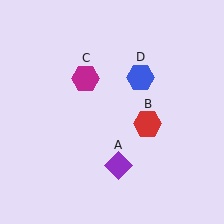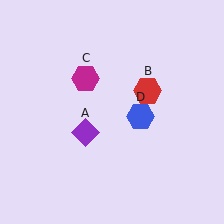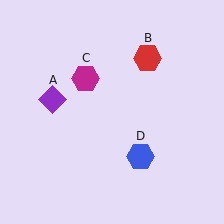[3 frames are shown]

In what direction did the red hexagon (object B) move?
The red hexagon (object B) moved up.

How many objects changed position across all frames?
3 objects changed position: purple diamond (object A), red hexagon (object B), blue hexagon (object D).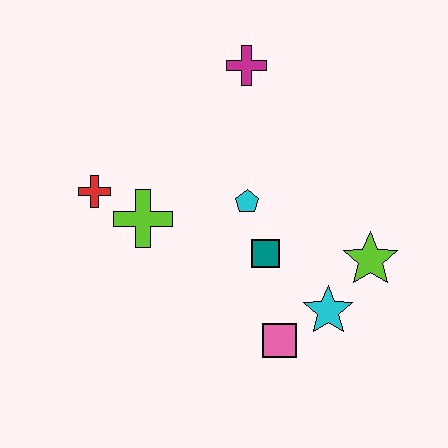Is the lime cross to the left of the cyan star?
Yes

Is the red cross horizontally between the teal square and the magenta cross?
No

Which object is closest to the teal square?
The cyan pentagon is closest to the teal square.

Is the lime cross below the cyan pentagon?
Yes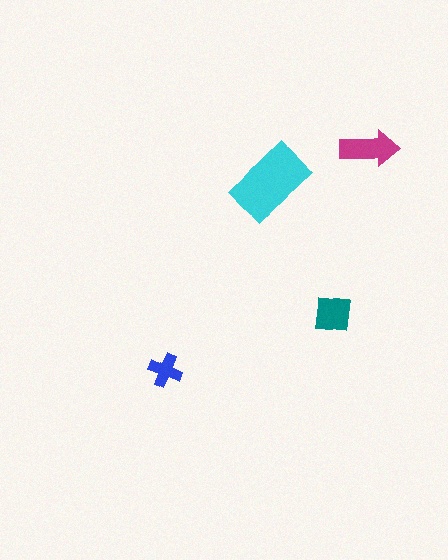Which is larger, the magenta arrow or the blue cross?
The magenta arrow.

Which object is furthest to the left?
The blue cross is leftmost.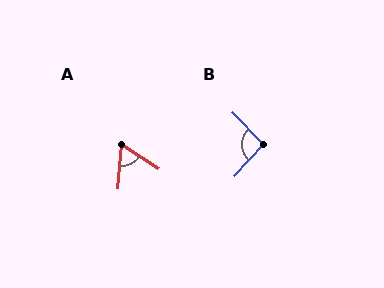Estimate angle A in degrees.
Approximately 62 degrees.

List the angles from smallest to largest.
A (62°), B (93°).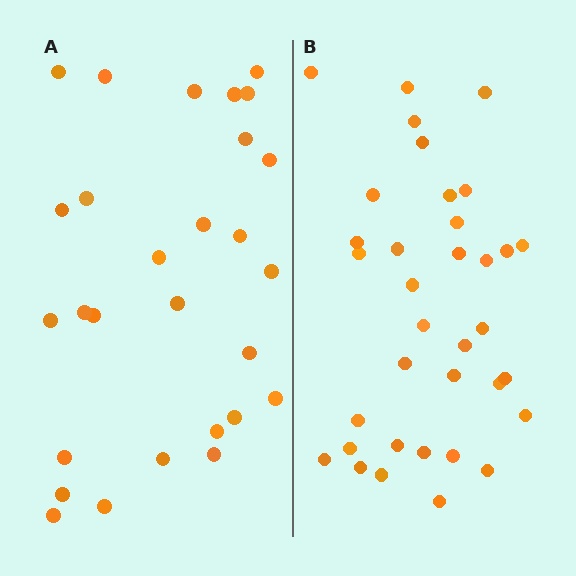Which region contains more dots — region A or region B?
Region B (the right region) has more dots.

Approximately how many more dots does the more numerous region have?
Region B has roughly 8 or so more dots than region A.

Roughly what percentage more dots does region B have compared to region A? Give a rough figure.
About 25% more.